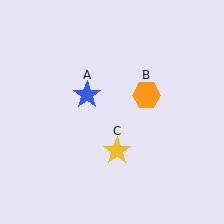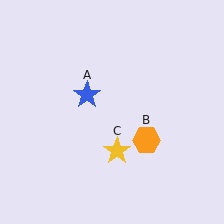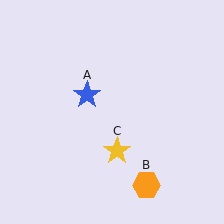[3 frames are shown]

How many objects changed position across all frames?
1 object changed position: orange hexagon (object B).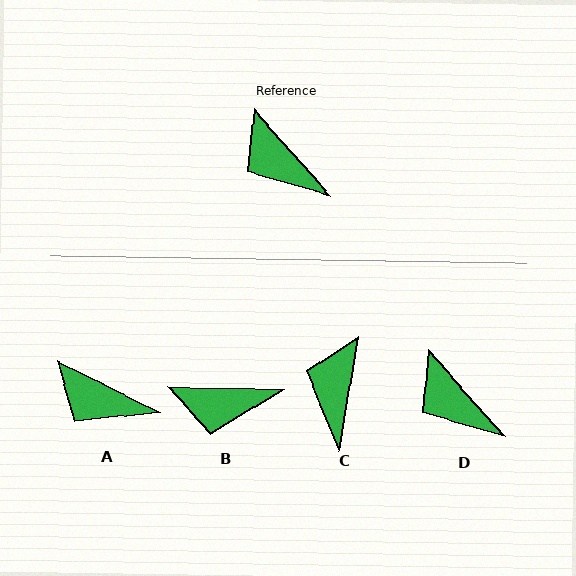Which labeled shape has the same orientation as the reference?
D.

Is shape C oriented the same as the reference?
No, it is off by about 51 degrees.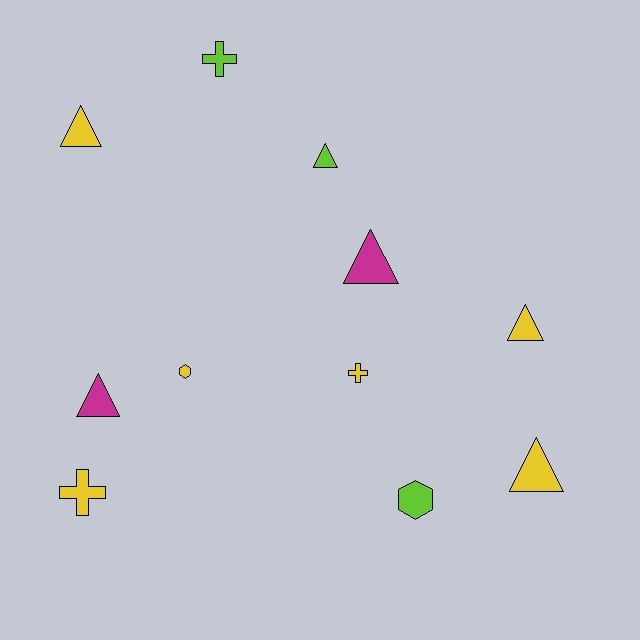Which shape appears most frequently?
Triangle, with 6 objects.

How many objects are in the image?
There are 11 objects.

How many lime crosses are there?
There is 1 lime cross.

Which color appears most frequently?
Yellow, with 6 objects.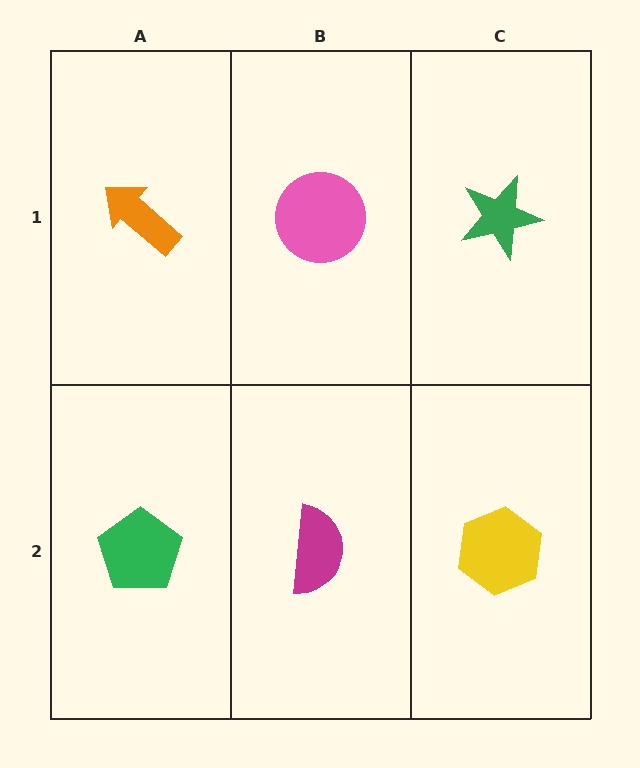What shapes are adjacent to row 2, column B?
A pink circle (row 1, column B), a green pentagon (row 2, column A), a yellow hexagon (row 2, column C).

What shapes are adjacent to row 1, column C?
A yellow hexagon (row 2, column C), a pink circle (row 1, column B).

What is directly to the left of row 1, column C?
A pink circle.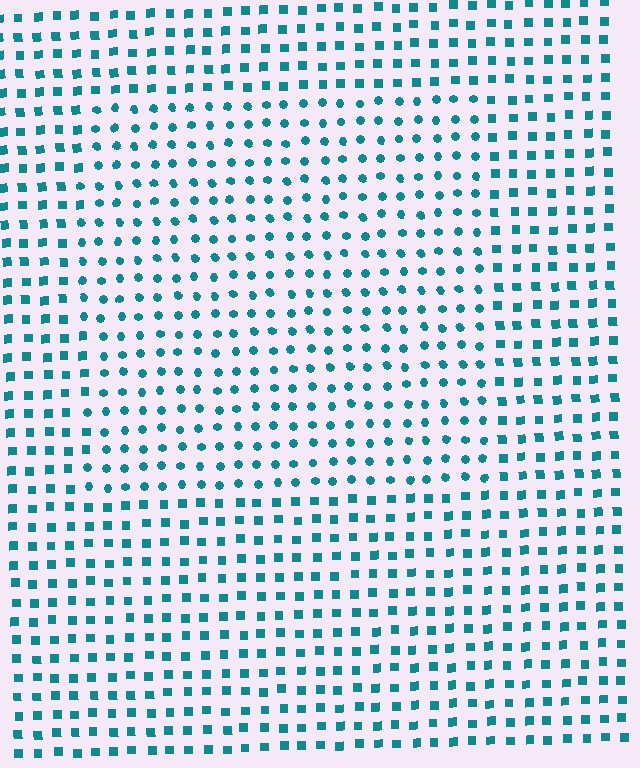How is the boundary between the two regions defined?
The boundary is defined by a change in element shape: circles inside vs. squares outside. All elements share the same color and spacing.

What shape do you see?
I see a rectangle.